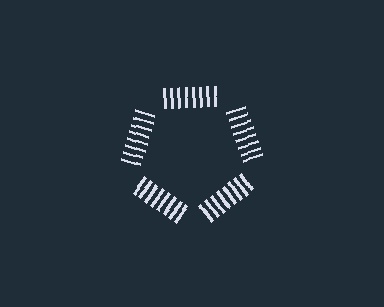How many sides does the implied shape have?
5 sides — the line-ends trace a pentagon.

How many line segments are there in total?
40 — 8 along each of the 5 edges.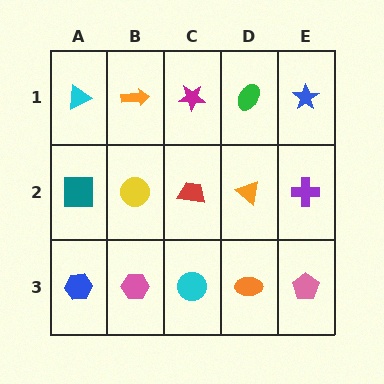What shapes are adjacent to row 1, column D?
An orange triangle (row 2, column D), a magenta star (row 1, column C), a blue star (row 1, column E).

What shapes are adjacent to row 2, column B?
An orange arrow (row 1, column B), a pink hexagon (row 3, column B), a teal square (row 2, column A), a red trapezoid (row 2, column C).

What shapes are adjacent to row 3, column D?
An orange triangle (row 2, column D), a cyan circle (row 3, column C), a pink pentagon (row 3, column E).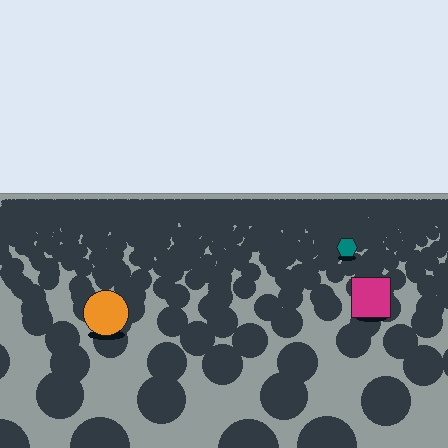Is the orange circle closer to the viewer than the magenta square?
Yes. The orange circle is closer — you can tell from the texture gradient: the ground texture is coarser near it.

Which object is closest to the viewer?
The orange circle is closest. The texture marks near it are larger and more spread out.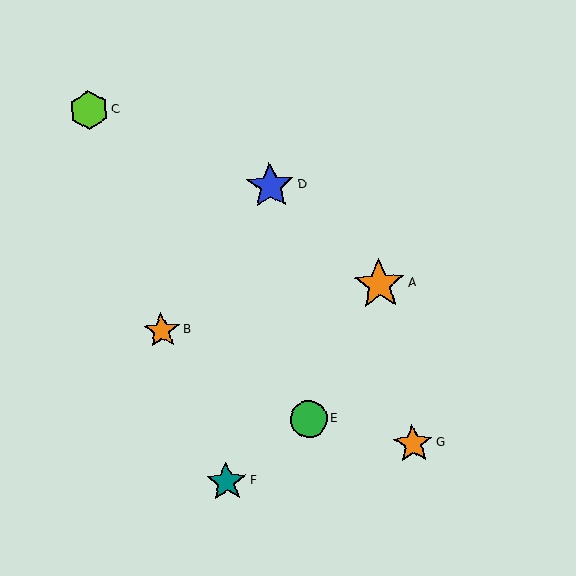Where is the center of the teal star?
The center of the teal star is at (226, 482).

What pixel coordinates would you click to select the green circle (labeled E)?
Click at (309, 419) to select the green circle E.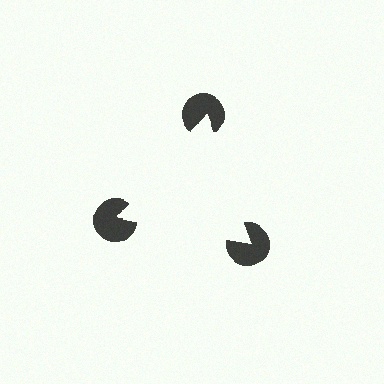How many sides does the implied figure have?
3 sides.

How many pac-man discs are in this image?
There are 3 — one at each vertex of the illusory triangle.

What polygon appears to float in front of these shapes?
An illusory triangle — its edges are inferred from the aligned wedge cuts in the pac-man discs, not physically drawn.